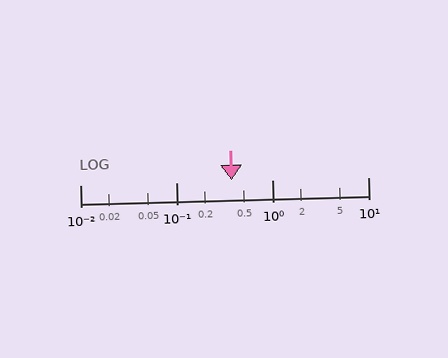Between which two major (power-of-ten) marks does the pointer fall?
The pointer is between 0.1 and 1.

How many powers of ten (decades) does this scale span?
The scale spans 3 decades, from 0.01 to 10.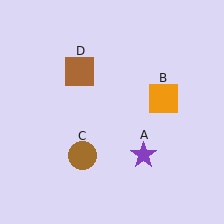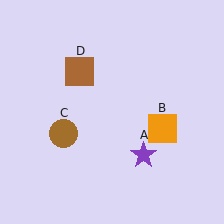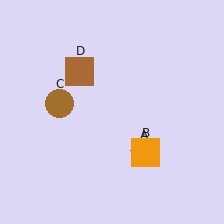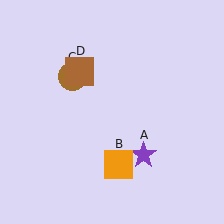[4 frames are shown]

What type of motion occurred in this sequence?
The orange square (object B), brown circle (object C) rotated clockwise around the center of the scene.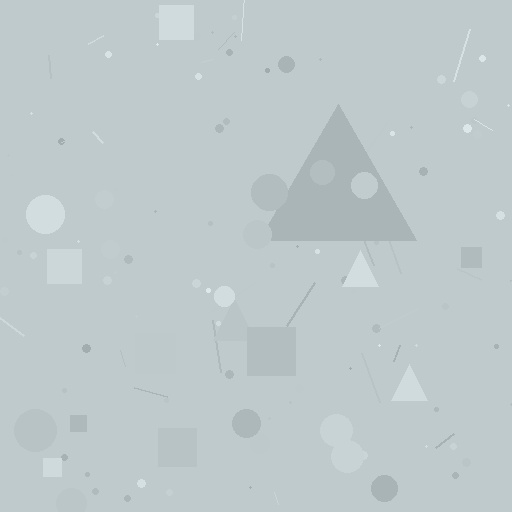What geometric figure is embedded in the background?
A triangle is embedded in the background.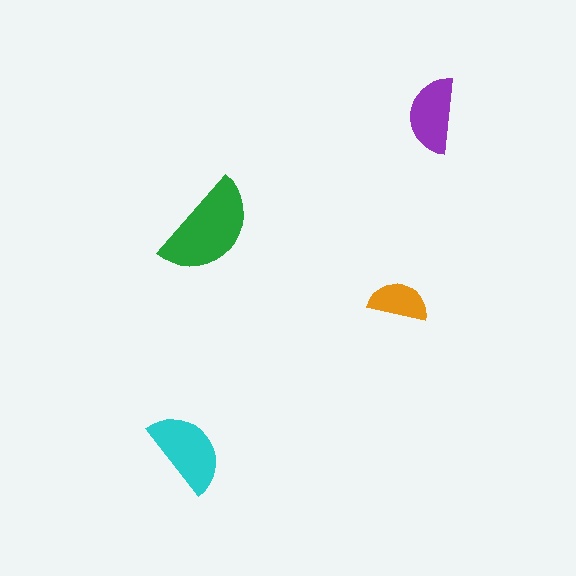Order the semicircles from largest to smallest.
the green one, the cyan one, the purple one, the orange one.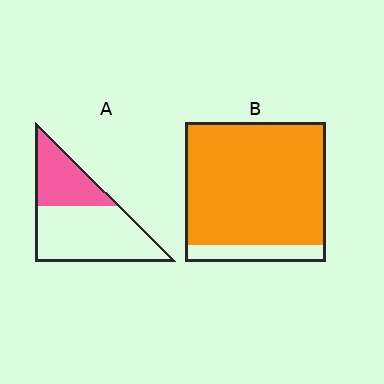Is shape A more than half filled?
No.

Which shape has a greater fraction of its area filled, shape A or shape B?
Shape B.